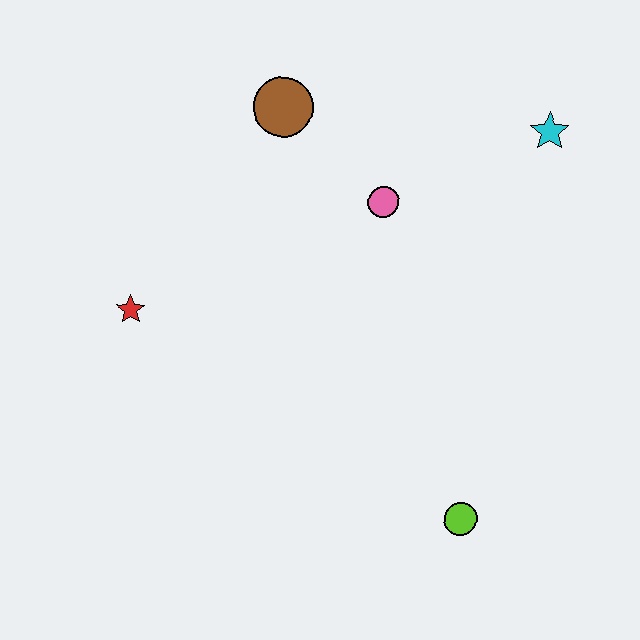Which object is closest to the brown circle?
The pink circle is closest to the brown circle.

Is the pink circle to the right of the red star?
Yes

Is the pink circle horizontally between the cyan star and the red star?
Yes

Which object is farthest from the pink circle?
The lime circle is farthest from the pink circle.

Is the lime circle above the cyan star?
No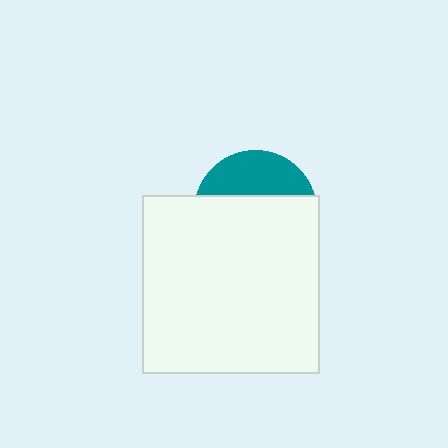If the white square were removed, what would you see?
You would see the complete teal circle.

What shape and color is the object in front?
The object in front is a white square.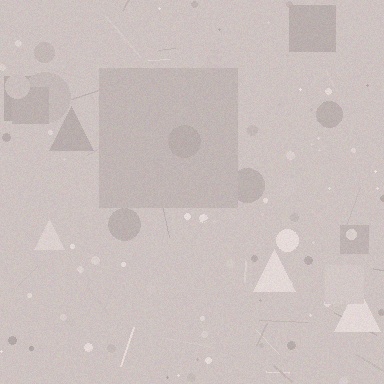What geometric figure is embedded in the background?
A square is embedded in the background.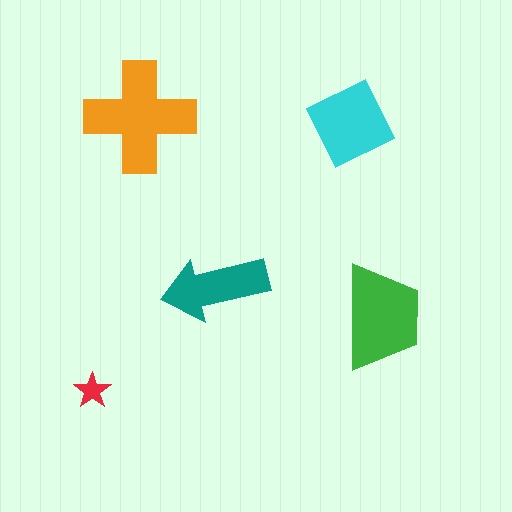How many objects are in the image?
There are 5 objects in the image.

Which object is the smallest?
The red star.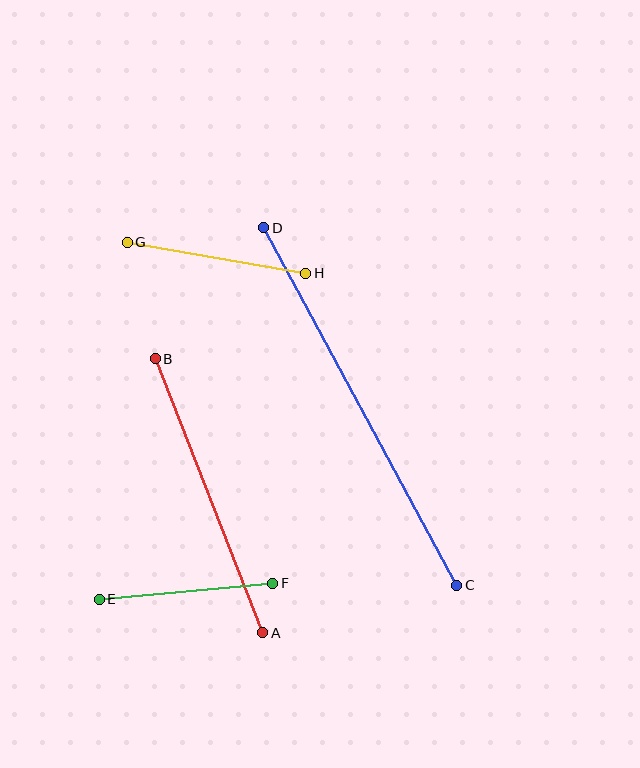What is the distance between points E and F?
The distance is approximately 174 pixels.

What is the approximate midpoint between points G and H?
The midpoint is at approximately (217, 258) pixels.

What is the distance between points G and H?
The distance is approximately 182 pixels.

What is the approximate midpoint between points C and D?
The midpoint is at approximately (360, 406) pixels.